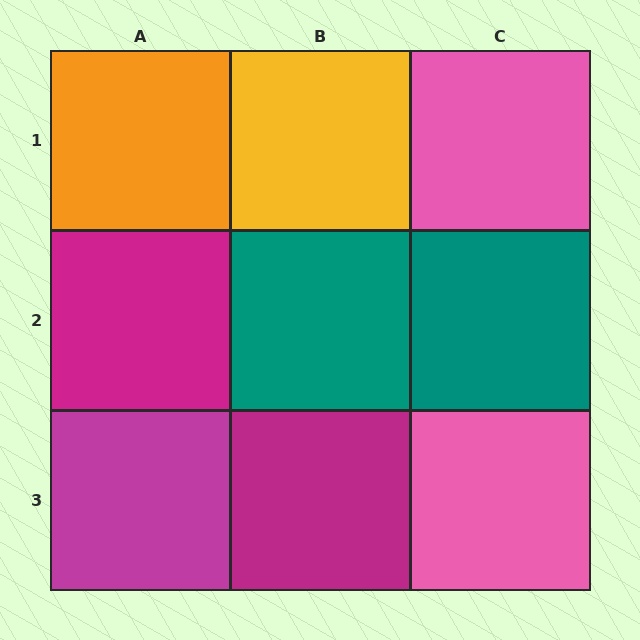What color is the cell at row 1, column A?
Orange.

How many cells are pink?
2 cells are pink.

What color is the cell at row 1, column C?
Pink.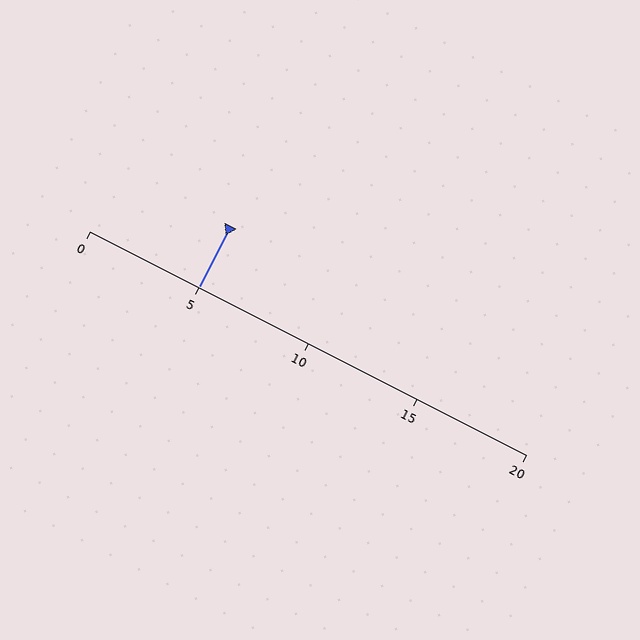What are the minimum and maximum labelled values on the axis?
The axis runs from 0 to 20.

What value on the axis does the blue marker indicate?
The marker indicates approximately 5.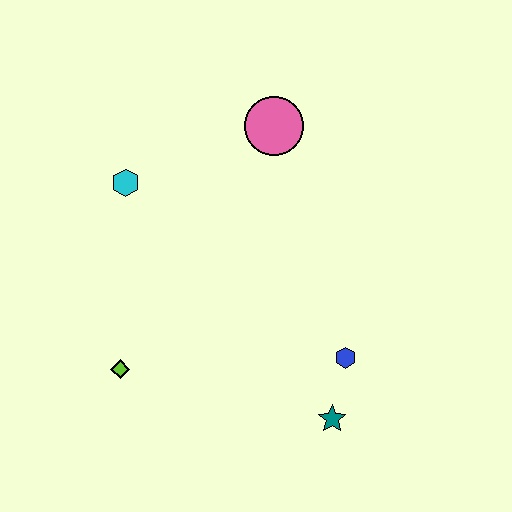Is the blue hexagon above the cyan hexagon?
No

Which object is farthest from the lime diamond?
The pink circle is farthest from the lime diamond.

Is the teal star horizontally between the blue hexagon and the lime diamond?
Yes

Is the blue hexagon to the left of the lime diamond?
No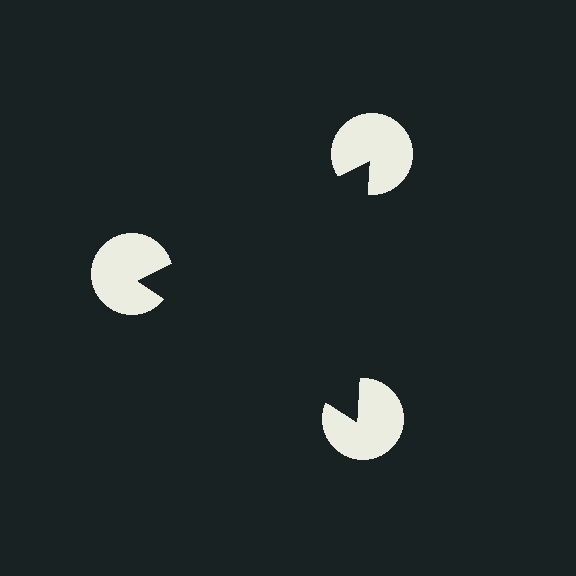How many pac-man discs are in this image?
There are 3 — one at each vertex of the illusory triangle.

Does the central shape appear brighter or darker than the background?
It typically appears slightly darker than the background, even though no actual brightness change is drawn.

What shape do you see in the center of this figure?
An illusory triangle — its edges are inferred from the aligned wedge cuts in the pac-man discs, not physically drawn.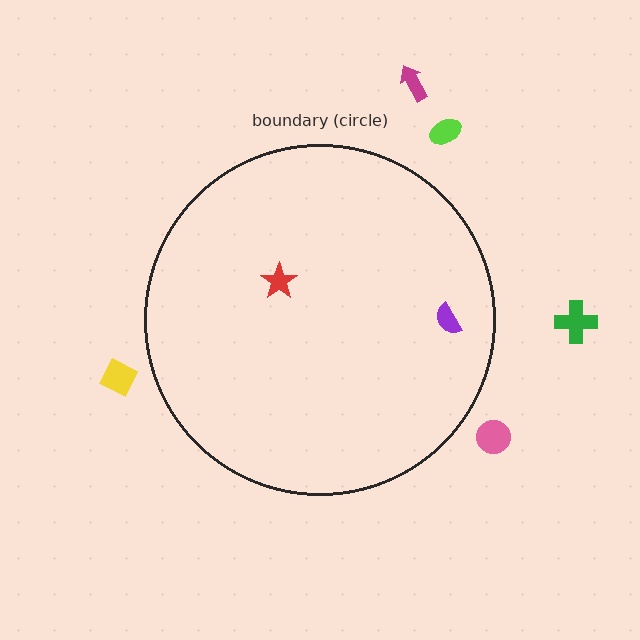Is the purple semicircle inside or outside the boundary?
Inside.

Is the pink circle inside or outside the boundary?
Outside.